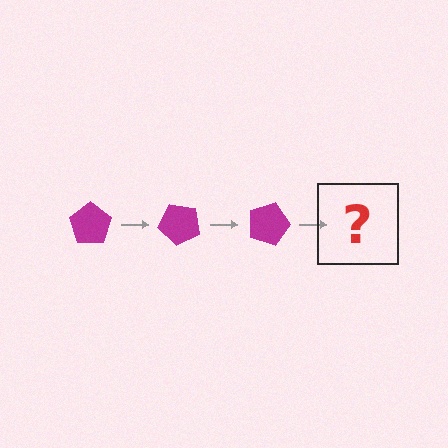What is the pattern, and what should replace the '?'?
The pattern is that the pentagon rotates 45 degrees each step. The '?' should be a magenta pentagon rotated 135 degrees.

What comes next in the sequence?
The next element should be a magenta pentagon rotated 135 degrees.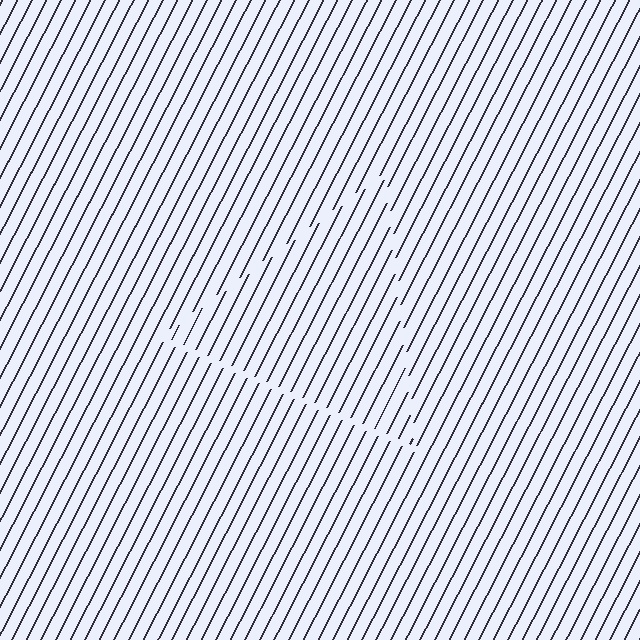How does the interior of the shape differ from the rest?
The interior of the shape contains the same grating, shifted by half a period — the contour is defined by the phase discontinuity where line-ends from the inner and outer gratings abut.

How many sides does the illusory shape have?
3 sides — the line-ends trace a triangle.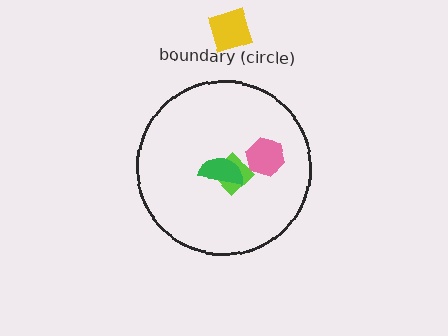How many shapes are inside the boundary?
3 inside, 1 outside.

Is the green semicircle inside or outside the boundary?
Inside.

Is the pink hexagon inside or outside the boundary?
Inside.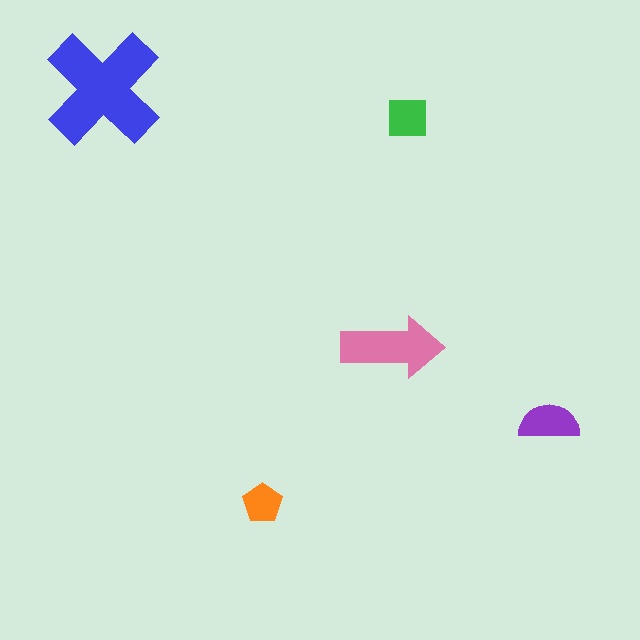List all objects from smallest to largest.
The orange pentagon, the green square, the purple semicircle, the pink arrow, the blue cross.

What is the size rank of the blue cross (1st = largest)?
1st.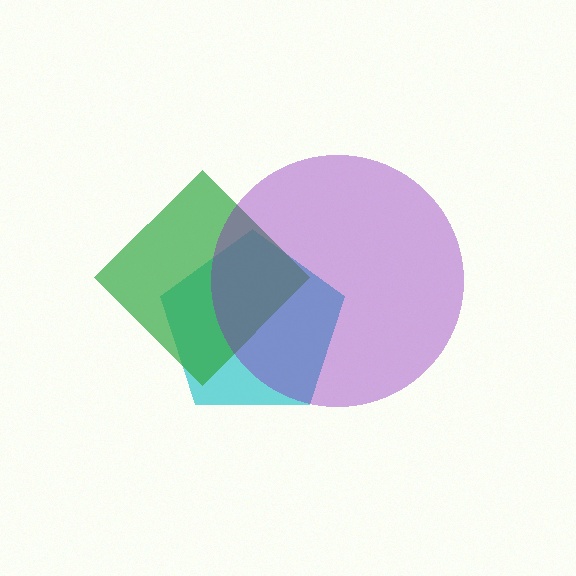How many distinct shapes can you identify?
There are 3 distinct shapes: a cyan pentagon, a green diamond, a purple circle.